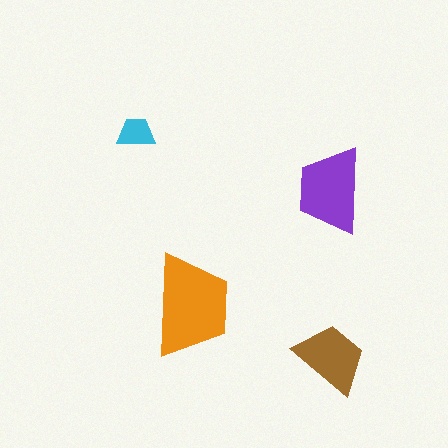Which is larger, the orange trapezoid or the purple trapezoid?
The orange one.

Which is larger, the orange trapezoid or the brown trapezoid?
The orange one.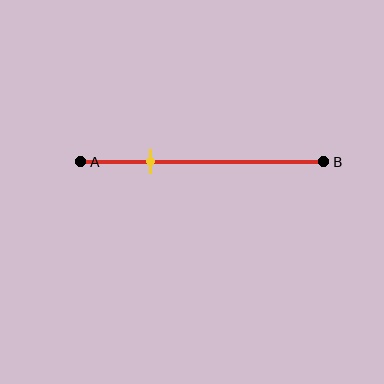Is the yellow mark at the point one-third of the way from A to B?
No, the mark is at about 30% from A, not at the 33% one-third point.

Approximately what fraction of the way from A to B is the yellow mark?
The yellow mark is approximately 30% of the way from A to B.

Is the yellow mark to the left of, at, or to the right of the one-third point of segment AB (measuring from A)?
The yellow mark is to the left of the one-third point of segment AB.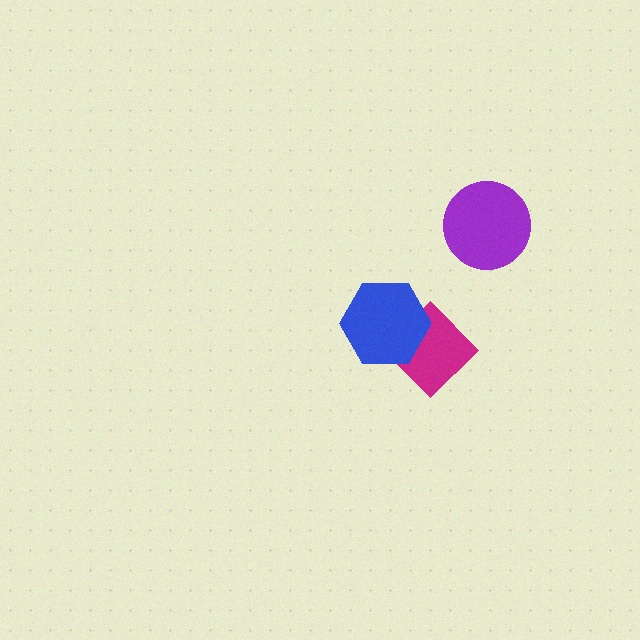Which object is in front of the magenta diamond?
The blue hexagon is in front of the magenta diamond.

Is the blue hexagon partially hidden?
No, no other shape covers it.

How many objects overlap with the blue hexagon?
1 object overlaps with the blue hexagon.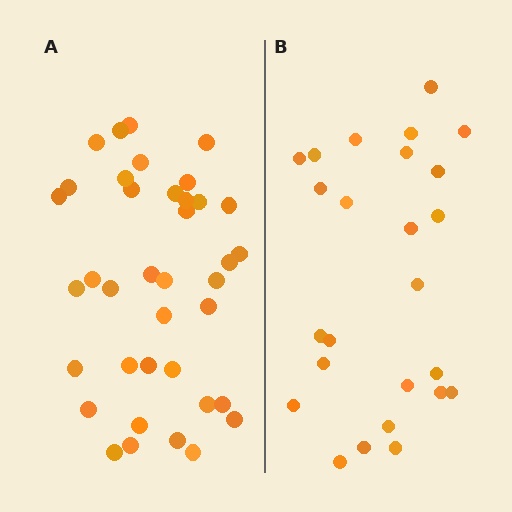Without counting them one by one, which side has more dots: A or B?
Region A (the left region) has more dots.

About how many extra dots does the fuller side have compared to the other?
Region A has approximately 15 more dots than region B.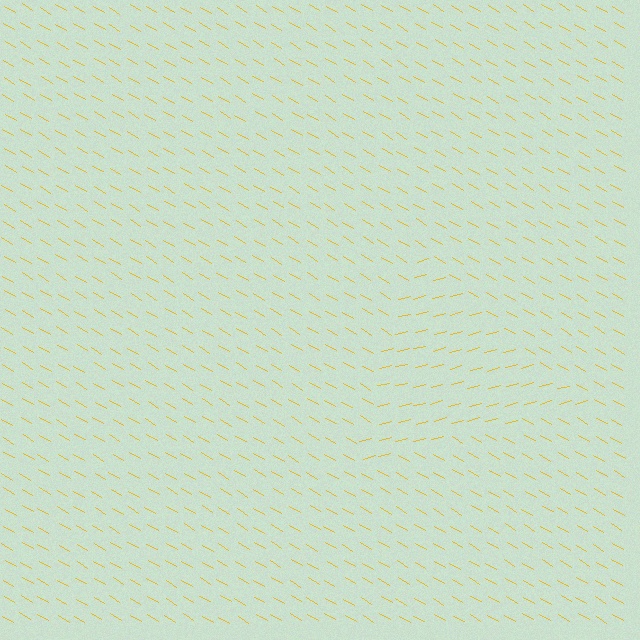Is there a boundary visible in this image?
Yes, there is a texture boundary formed by a change in line orientation.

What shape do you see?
I see a triangle.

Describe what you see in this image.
The image is filled with small yellow line segments. A triangle region in the image has lines oriented differently from the surrounding lines, creating a visible texture boundary.